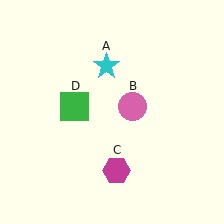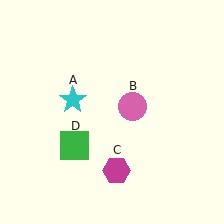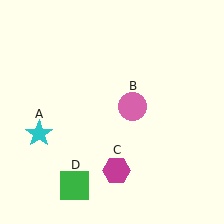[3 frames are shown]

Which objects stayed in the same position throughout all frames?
Pink circle (object B) and magenta hexagon (object C) remained stationary.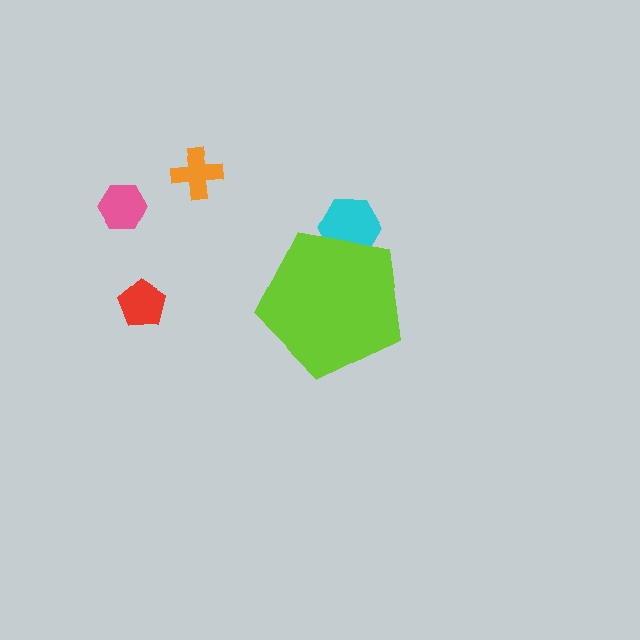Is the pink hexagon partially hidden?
No, the pink hexagon is fully visible.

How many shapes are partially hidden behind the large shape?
1 shape is partially hidden.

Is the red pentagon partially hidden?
No, the red pentagon is fully visible.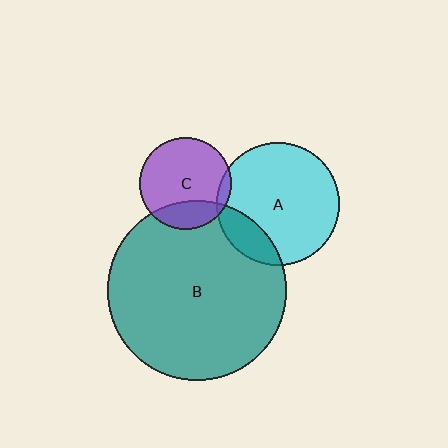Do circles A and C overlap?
Yes.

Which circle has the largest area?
Circle B (teal).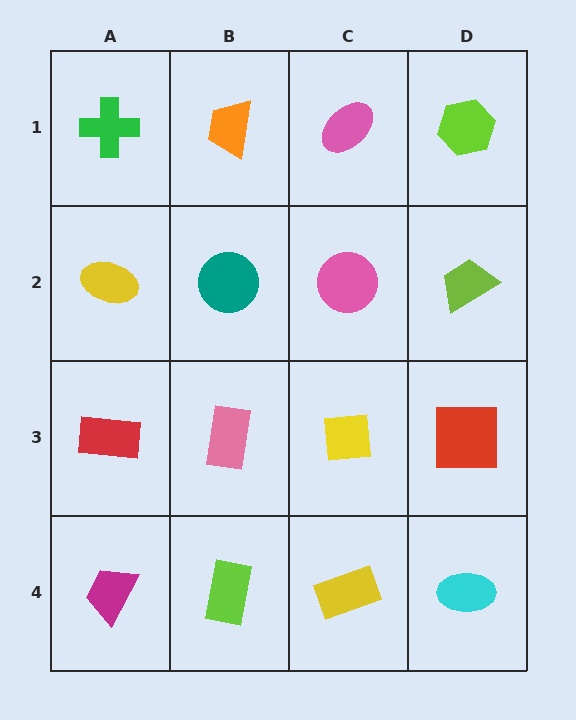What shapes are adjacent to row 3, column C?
A pink circle (row 2, column C), a yellow rectangle (row 4, column C), a pink rectangle (row 3, column B), a red square (row 3, column D).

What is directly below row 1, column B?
A teal circle.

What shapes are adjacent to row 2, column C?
A pink ellipse (row 1, column C), a yellow square (row 3, column C), a teal circle (row 2, column B), a lime trapezoid (row 2, column D).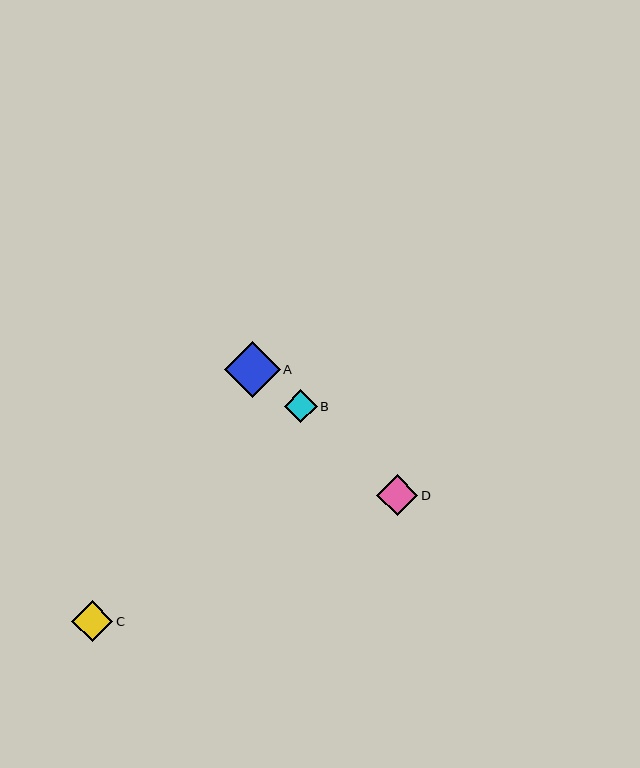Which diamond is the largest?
Diamond A is the largest with a size of approximately 56 pixels.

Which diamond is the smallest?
Diamond B is the smallest with a size of approximately 32 pixels.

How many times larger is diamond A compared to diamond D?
Diamond A is approximately 1.4 times the size of diamond D.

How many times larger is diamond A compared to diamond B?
Diamond A is approximately 1.7 times the size of diamond B.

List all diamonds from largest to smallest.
From largest to smallest: A, C, D, B.